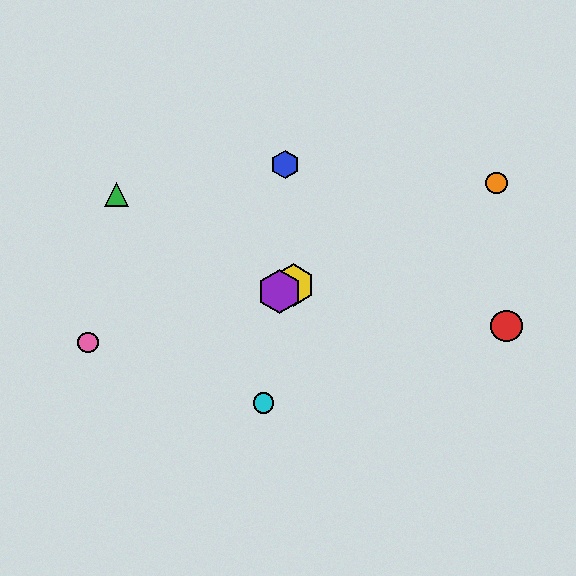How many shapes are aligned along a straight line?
3 shapes (the yellow hexagon, the purple hexagon, the orange circle) are aligned along a straight line.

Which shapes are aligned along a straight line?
The yellow hexagon, the purple hexagon, the orange circle are aligned along a straight line.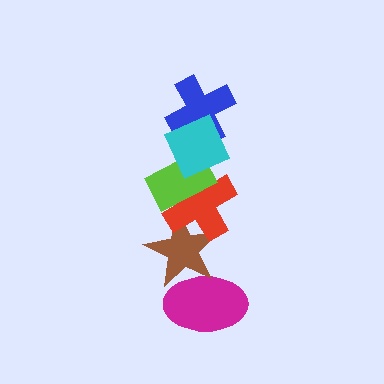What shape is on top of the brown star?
The red cross is on top of the brown star.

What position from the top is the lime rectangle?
The lime rectangle is 3rd from the top.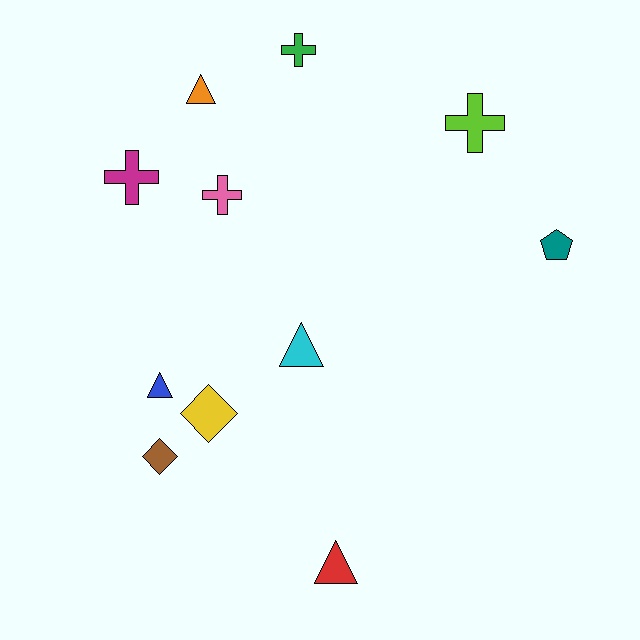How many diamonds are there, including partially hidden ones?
There are 2 diamonds.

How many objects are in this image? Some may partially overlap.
There are 11 objects.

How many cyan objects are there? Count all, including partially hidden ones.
There is 1 cyan object.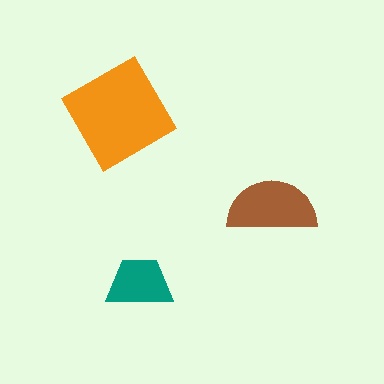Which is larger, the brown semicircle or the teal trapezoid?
The brown semicircle.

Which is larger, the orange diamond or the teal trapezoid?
The orange diamond.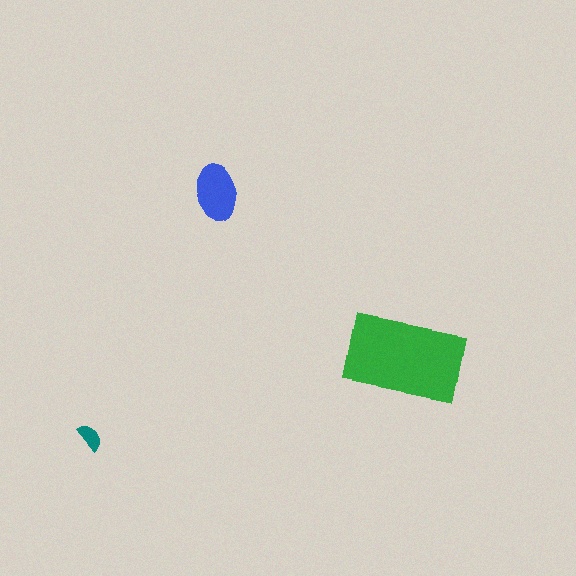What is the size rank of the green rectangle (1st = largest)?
1st.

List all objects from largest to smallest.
The green rectangle, the blue ellipse, the teal semicircle.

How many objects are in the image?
There are 3 objects in the image.